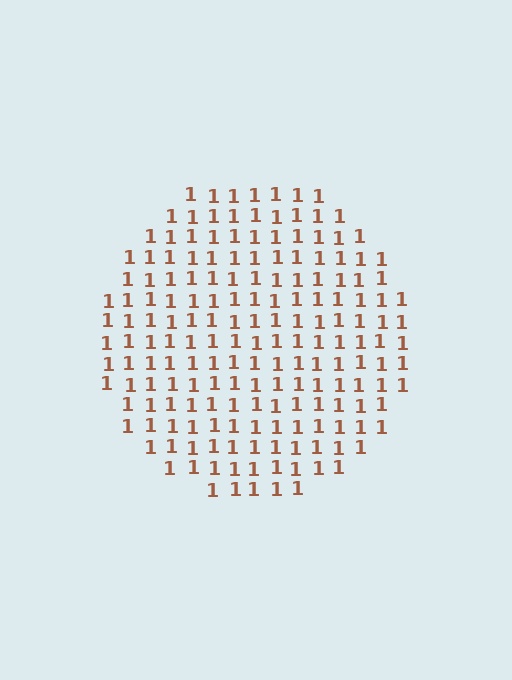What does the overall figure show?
The overall figure shows a circle.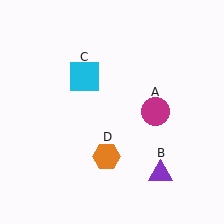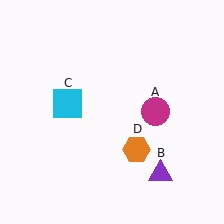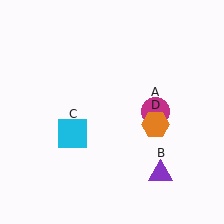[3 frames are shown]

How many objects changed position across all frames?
2 objects changed position: cyan square (object C), orange hexagon (object D).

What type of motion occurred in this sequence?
The cyan square (object C), orange hexagon (object D) rotated counterclockwise around the center of the scene.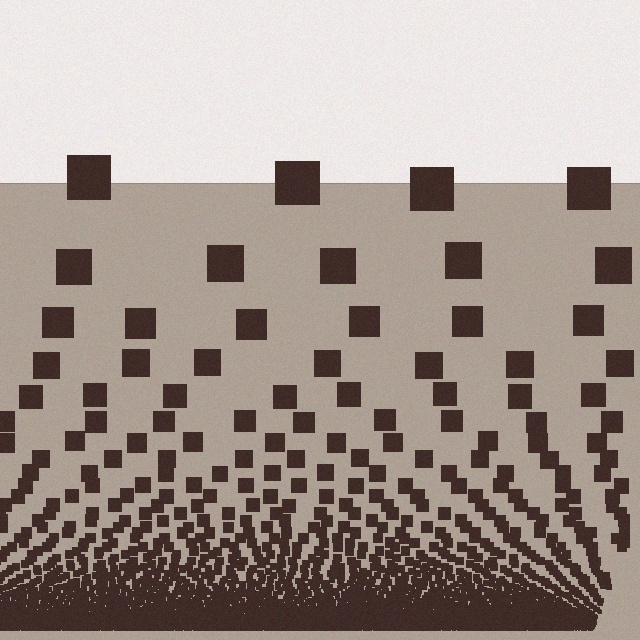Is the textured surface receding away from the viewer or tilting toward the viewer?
The surface appears to tilt toward the viewer. Texture elements get larger and sparser toward the top.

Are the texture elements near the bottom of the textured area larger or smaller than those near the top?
Smaller. The gradient is inverted — elements near the bottom are smaller and denser.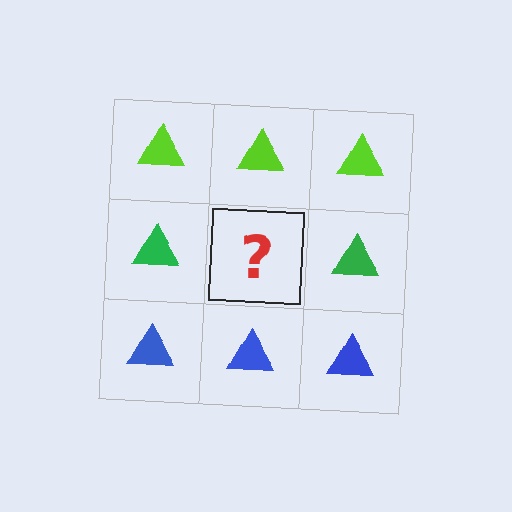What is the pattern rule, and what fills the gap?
The rule is that each row has a consistent color. The gap should be filled with a green triangle.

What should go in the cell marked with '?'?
The missing cell should contain a green triangle.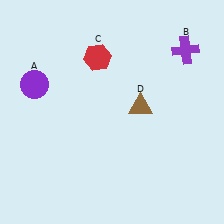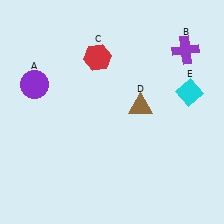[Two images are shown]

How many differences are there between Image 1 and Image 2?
There is 1 difference between the two images.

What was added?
A cyan diamond (E) was added in Image 2.